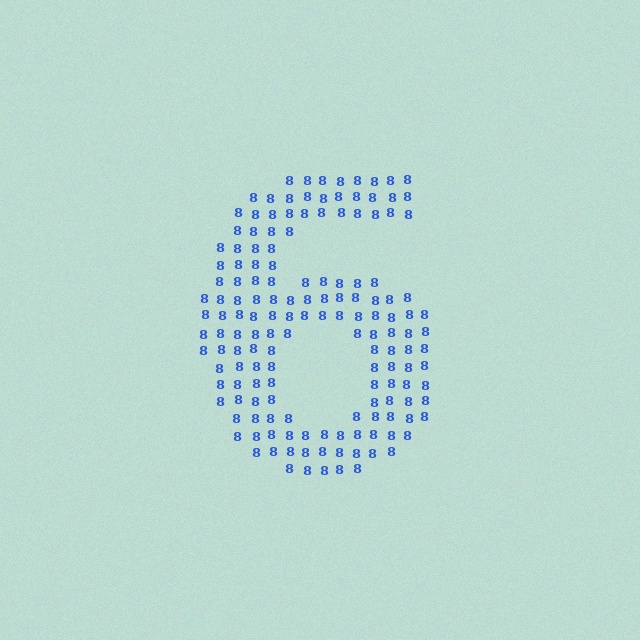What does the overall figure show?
The overall figure shows the digit 6.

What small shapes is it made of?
It is made of small digit 8's.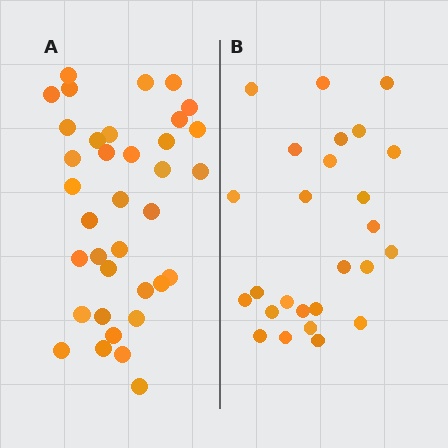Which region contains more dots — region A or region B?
Region A (the left region) has more dots.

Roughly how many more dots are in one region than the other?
Region A has roughly 10 or so more dots than region B.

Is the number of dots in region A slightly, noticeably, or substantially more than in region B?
Region A has noticeably more, but not dramatically so. The ratio is roughly 1.4 to 1.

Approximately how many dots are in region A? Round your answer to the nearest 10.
About 40 dots. (The exact count is 36, which rounds to 40.)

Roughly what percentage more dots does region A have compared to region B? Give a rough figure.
About 40% more.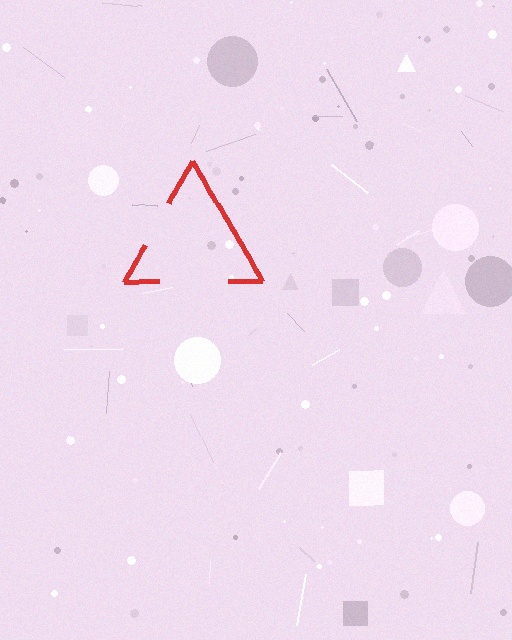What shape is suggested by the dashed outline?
The dashed outline suggests a triangle.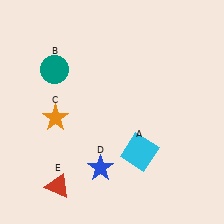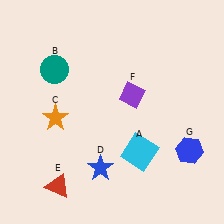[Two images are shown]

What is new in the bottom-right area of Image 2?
A blue hexagon (G) was added in the bottom-right area of Image 2.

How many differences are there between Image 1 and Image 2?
There are 2 differences between the two images.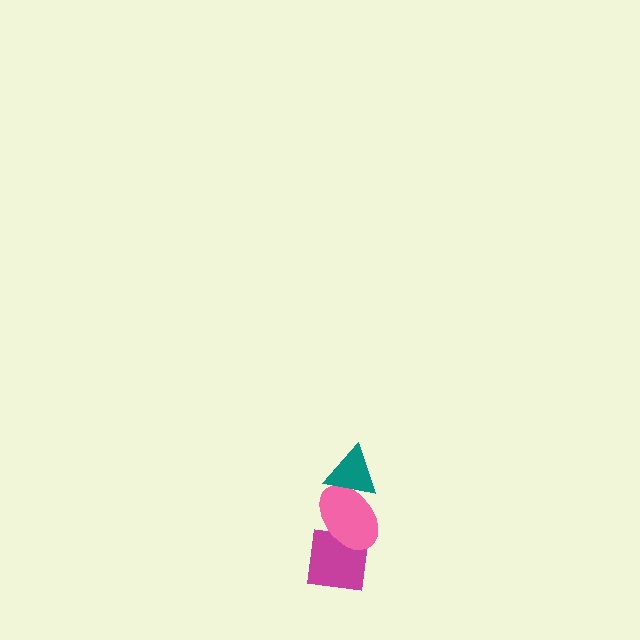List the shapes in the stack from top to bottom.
From top to bottom: the teal triangle, the pink ellipse, the magenta square.